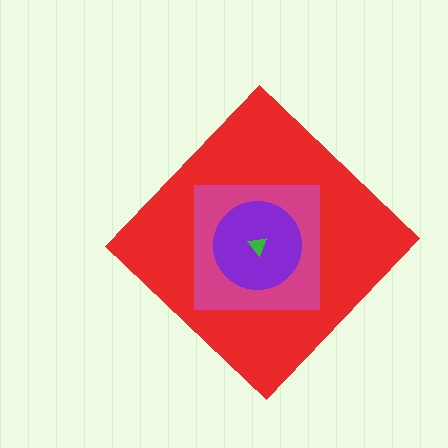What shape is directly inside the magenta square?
The purple circle.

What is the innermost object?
The green triangle.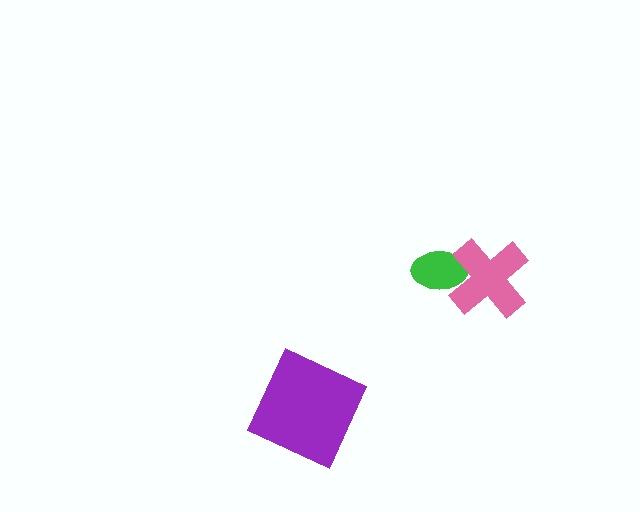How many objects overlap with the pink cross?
1 object overlaps with the pink cross.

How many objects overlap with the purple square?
0 objects overlap with the purple square.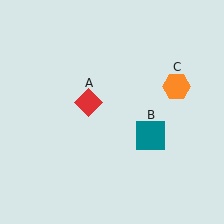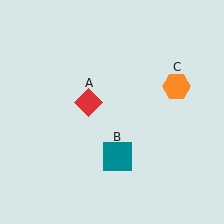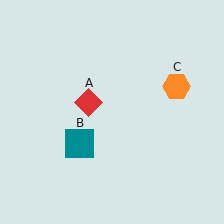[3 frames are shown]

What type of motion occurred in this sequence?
The teal square (object B) rotated clockwise around the center of the scene.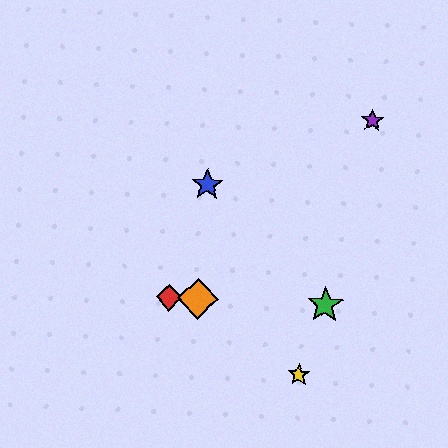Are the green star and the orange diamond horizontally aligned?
Yes, both are at y≈305.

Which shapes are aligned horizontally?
The red diamond, the green star, the orange diamond are aligned horizontally.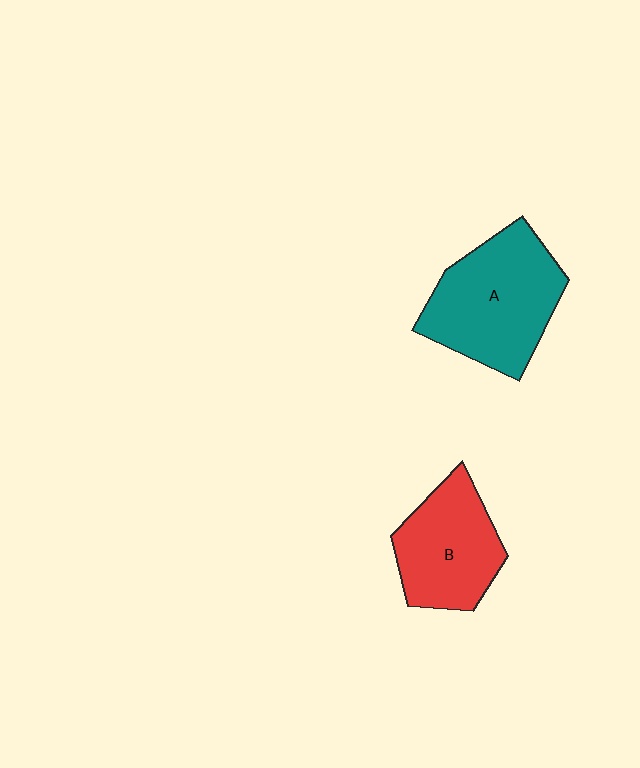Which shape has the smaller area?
Shape B (red).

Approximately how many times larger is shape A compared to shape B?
Approximately 1.3 times.